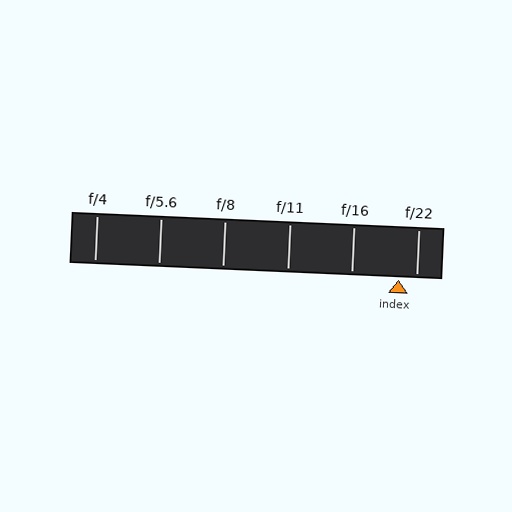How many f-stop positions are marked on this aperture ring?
There are 6 f-stop positions marked.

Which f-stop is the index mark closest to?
The index mark is closest to f/22.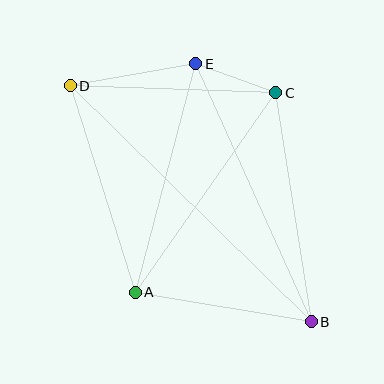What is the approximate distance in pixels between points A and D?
The distance between A and D is approximately 216 pixels.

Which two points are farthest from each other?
Points B and D are farthest from each other.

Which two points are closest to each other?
Points C and E are closest to each other.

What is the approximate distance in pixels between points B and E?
The distance between B and E is approximately 283 pixels.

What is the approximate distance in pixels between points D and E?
The distance between D and E is approximately 127 pixels.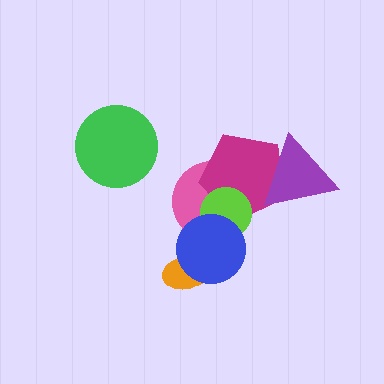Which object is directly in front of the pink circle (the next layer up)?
The magenta pentagon is directly in front of the pink circle.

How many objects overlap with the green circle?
0 objects overlap with the green circle.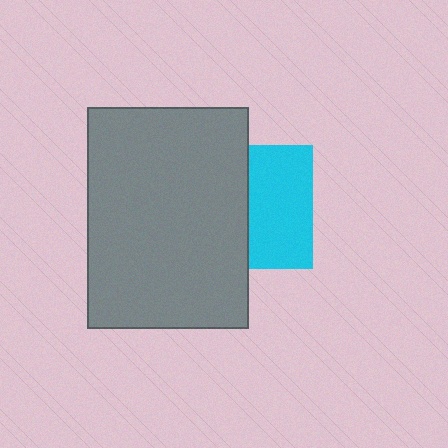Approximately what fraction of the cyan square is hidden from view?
Roughly 48% of the cyan square is hidden behind the gray rectangle.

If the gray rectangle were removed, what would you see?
You would see the complete cyan square.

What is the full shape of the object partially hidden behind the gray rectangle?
The partially hidden object is a cyan square.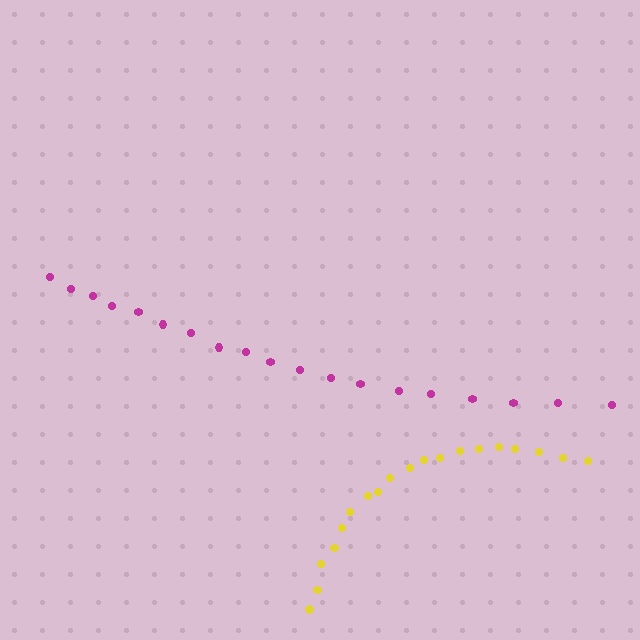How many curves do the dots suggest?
There are 2 distinct paths.